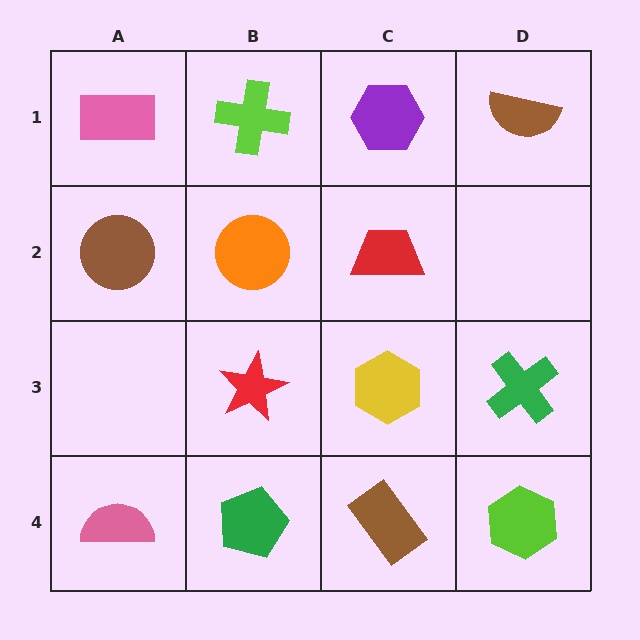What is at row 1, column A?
A pink rectangle.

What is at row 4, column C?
A brown rectangle.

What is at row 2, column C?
A red trapezoid.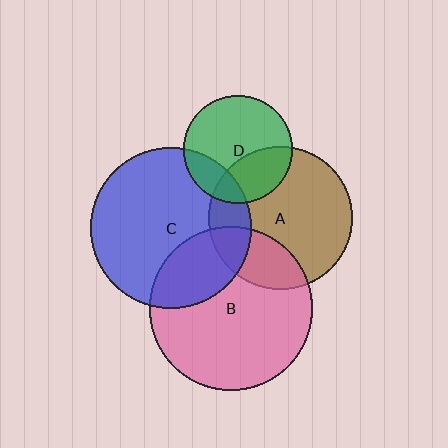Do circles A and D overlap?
Yes.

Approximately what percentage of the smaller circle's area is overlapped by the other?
Approximately 35%.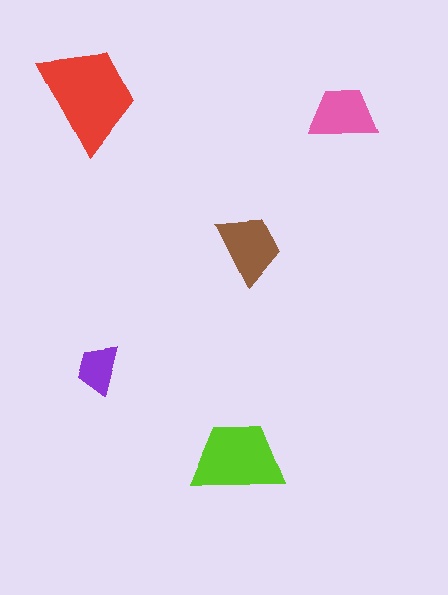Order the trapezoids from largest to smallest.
the red one, the lime one, the brown one, the pink one, the purple one.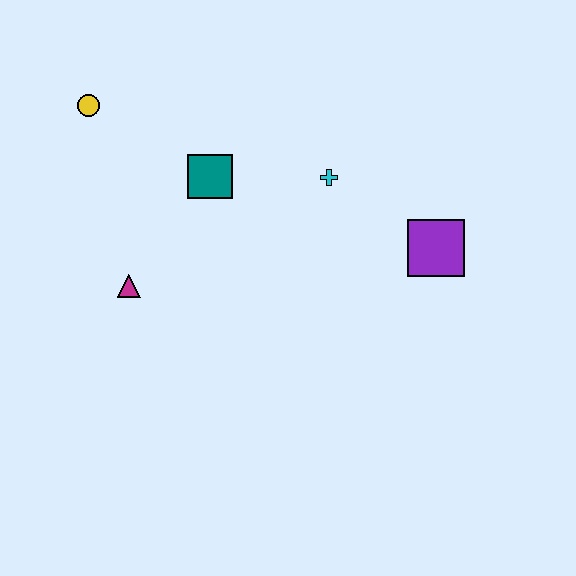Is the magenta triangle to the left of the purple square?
Yes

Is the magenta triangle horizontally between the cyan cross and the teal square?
No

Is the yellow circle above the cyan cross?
Yes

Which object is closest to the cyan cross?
The teal square is closest to the cyan cross.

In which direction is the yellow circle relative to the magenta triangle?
The yellow circle is above the magenta triangle.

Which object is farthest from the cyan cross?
The yellow circle is farthest from the cyan cross.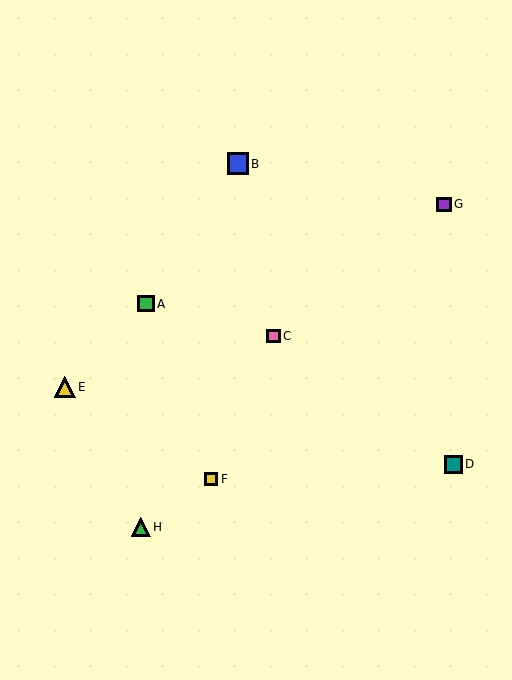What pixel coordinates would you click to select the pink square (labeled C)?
Click at (273, 336) to select the pink square C.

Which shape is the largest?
The blue square (labeled B) is the largest.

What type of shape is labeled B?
Shape B is a blue square.